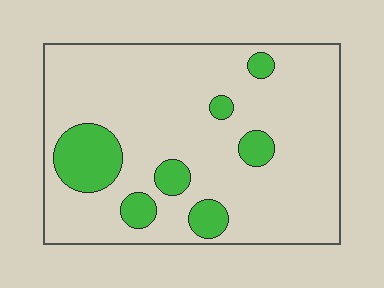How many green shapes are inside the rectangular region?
7.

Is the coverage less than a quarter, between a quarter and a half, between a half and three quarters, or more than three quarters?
Less than a quarter.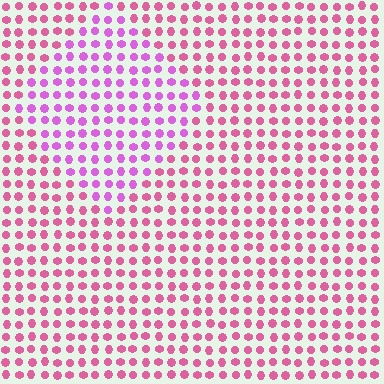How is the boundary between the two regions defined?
The boundary is defined purely by a slight shift in hue (about 32 degrees). Spacing, size, and orientation are identical on both sides.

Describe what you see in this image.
The image is filled with small pink elements in a uniform arrangement. A diamond-shaped region is visible where the elements are tinted to a slightly different hue, forming a subtle color boundary.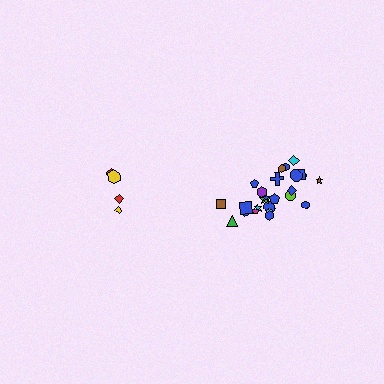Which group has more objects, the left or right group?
The right group.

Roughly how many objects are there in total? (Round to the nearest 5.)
Roughly 30 objects in total.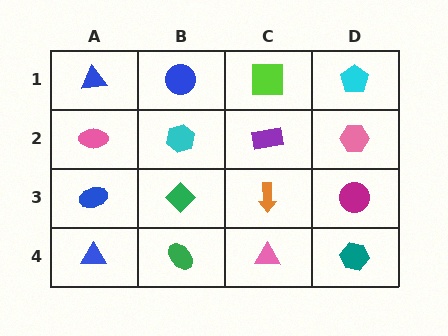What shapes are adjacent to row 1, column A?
A pink ellipse (row 2, column A), a blue circle (row 1, column B).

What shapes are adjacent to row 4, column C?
An orange arrow (row 3, column C), a green ellipse (row 4, column B), a teal hexagon (row 4, column D).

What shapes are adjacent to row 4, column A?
A blue ellipse (row 3, column A), a green ellipse (row 4, column B).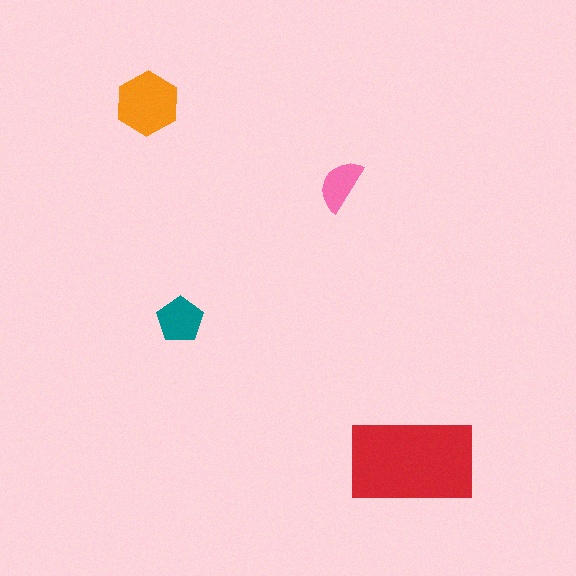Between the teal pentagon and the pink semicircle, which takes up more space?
The teal pentagon.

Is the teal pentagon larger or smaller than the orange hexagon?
Smaller.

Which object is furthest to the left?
The orange hexagon is leftmost.